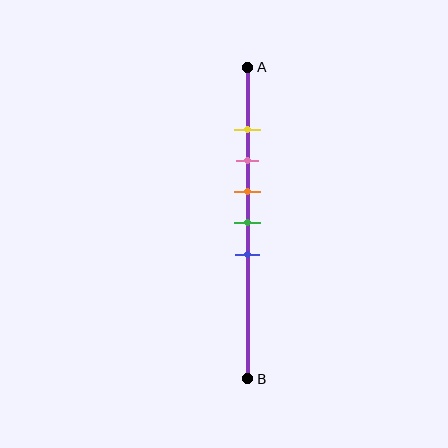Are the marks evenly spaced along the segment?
Yes, the marks are approximately evenly spaced.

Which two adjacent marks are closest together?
The yellow and pink marks are the closest adjacent pair.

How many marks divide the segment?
There are 5 marks dividing the segment.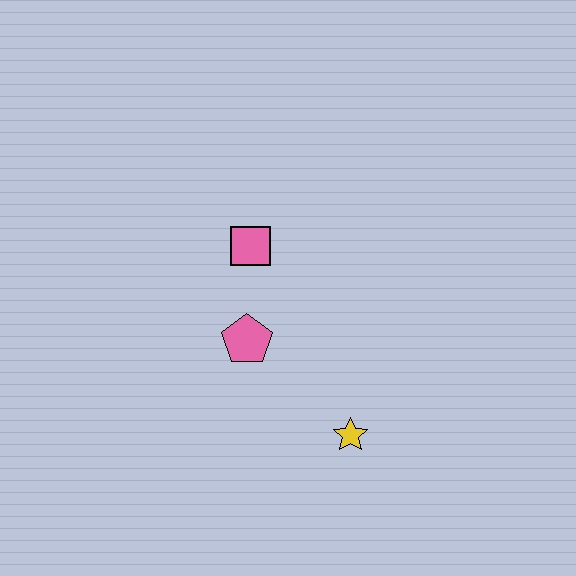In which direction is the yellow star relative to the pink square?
The yellow star is below the pink square.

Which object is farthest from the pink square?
The yellow star is farthest from the pink square.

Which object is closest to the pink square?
The pink pentagon is closest to the pink square.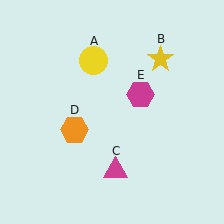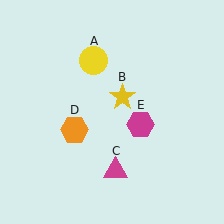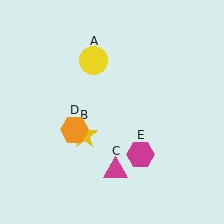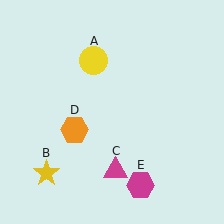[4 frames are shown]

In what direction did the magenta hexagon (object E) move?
The magenta hexagon (object E) moved down.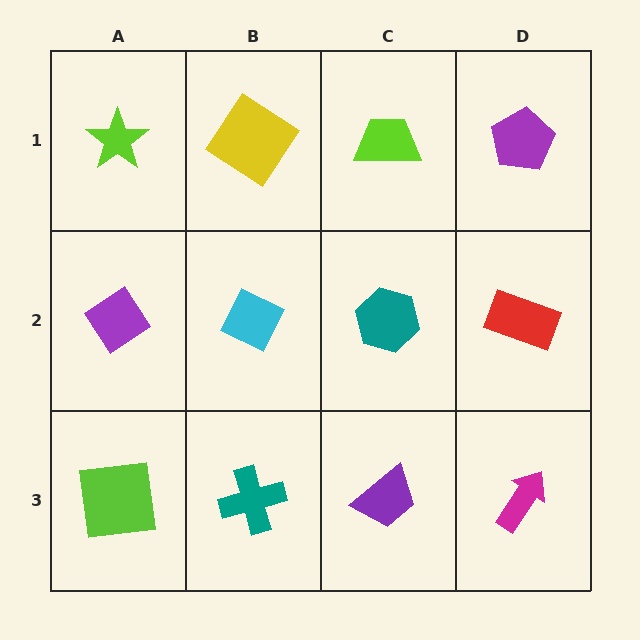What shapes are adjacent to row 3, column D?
A red rectangle (row 2, column D), a purple trapezoid (row 3, column C).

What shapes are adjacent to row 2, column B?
A yellow diamond (row 1, column B), a teal cross (row 3, column B), a purple diamond (row 2, column A), a teal hexagon (row 2, column C).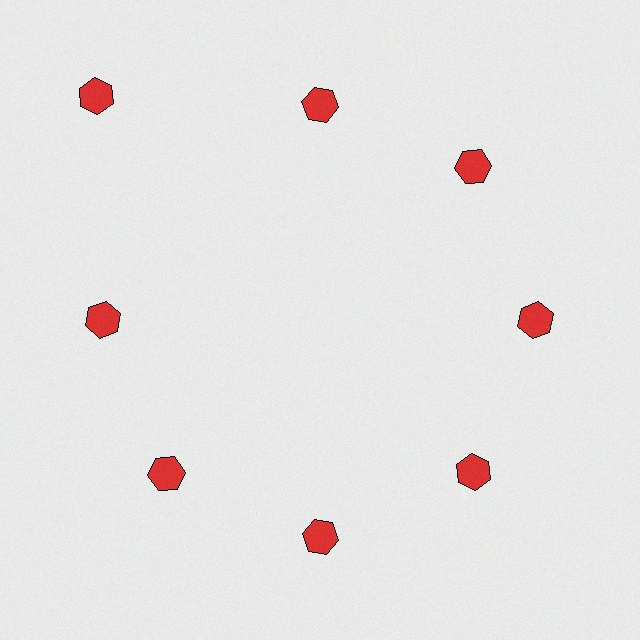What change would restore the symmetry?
The symmetry would be restored by moving it inward, back onto the ring so that all 8 hexagons sit at equal angles and equal distance from the center.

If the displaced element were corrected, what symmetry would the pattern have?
It would have 8-fold rotational symmetry — the pattern would map onto itself every 45 degrees.